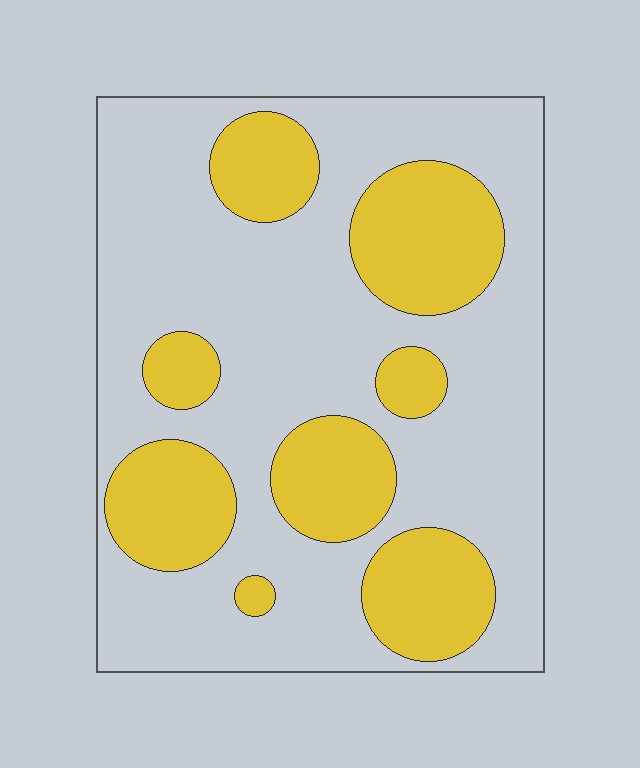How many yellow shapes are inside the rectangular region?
8.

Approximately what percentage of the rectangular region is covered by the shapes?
Approximately 30%.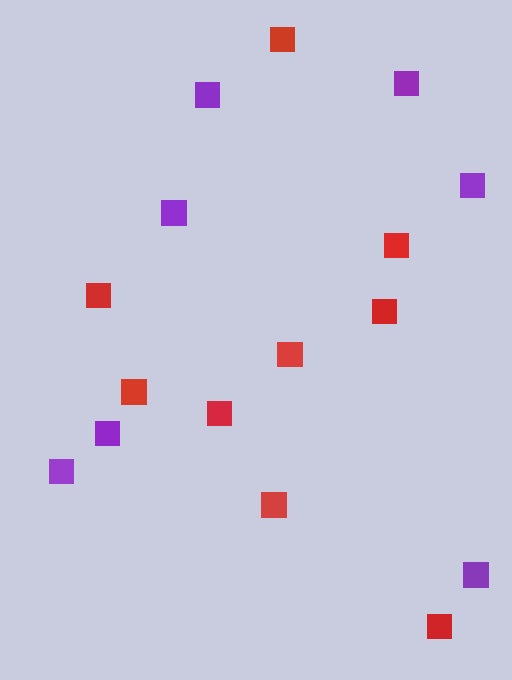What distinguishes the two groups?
There are 2 groups: one group of red squares (9) and one group of purple squares (7).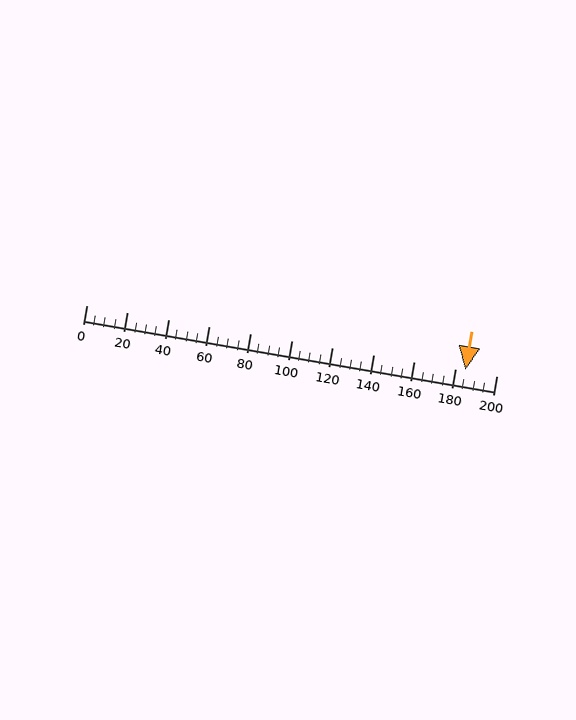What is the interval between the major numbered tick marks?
The major tick marks are spaced 20 units apart.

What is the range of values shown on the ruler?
The ruler shows values from 0 to 200.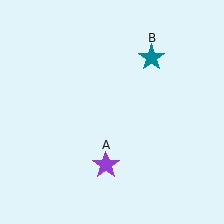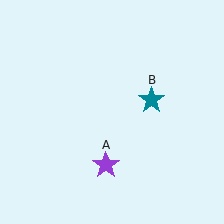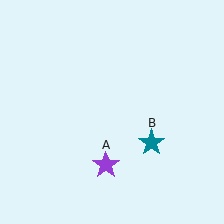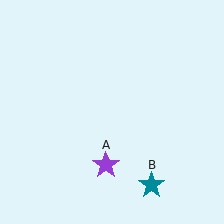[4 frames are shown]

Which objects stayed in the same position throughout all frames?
Purple star (object A) remained stationary.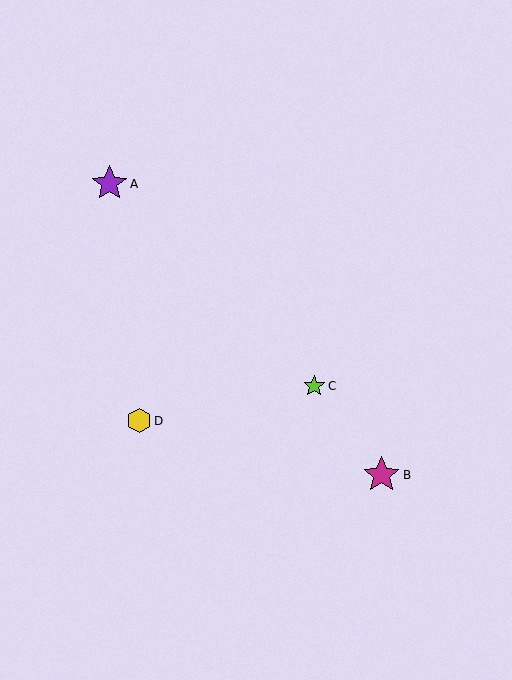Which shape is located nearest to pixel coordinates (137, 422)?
The yellow hexagon (labeled D) at (139, 421) is nearest to that location.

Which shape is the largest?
The magenta star (labeled B) is the largest.